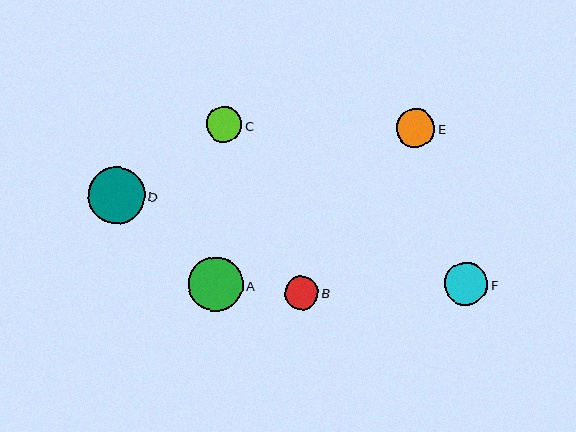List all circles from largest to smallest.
From largest to smallest: D, A, F, E, C, B.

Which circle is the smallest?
Circle B is the smallest with a size of approximately 34 pixels.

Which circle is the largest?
Circle D is the largest with a size of approximately 57 pixels.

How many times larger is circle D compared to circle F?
Circle D is approximately 1.3 times the size of circle F.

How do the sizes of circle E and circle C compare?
Circle E and circle C are approximately the same size.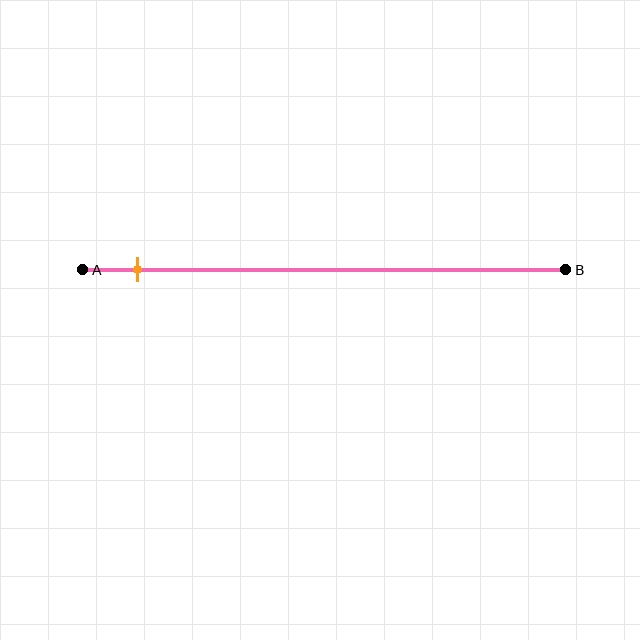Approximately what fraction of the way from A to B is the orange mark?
The orange mark is approximately 10% of the way from A to B.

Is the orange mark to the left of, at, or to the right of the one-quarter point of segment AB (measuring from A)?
The orange mark is to the left of the one-quarter point of segment AB.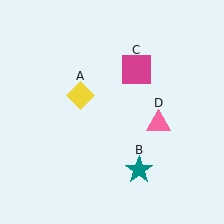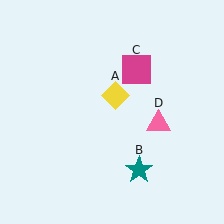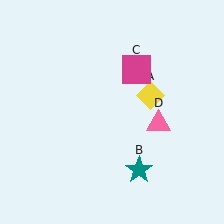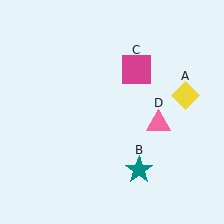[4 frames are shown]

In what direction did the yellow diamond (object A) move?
The yellow diamond (object A) moved right.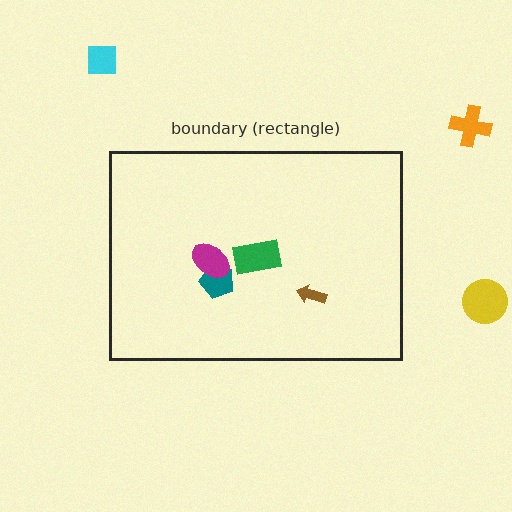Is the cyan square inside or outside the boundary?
Outside.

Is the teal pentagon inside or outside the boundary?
Inside.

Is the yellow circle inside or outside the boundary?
Outside.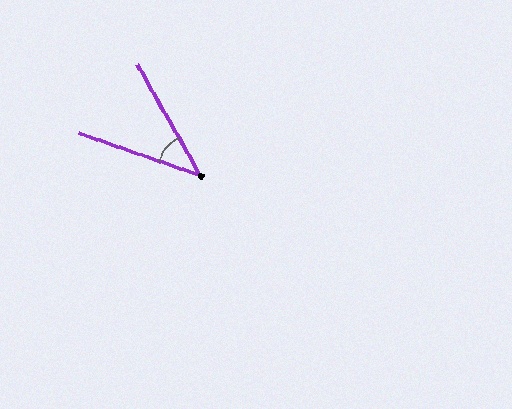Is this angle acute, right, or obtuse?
It is acute.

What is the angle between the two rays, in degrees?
Approximately 41 degrees.